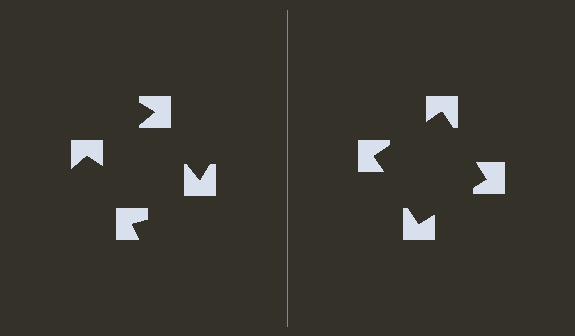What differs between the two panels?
The notched squares are positioned identically on both sides; only the wedge orientations differ. On the right they align to a square; on the left they are misaligned.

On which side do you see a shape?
An illusory square appears on the right side. On the left side the wedge cuts are rotated, so no coherent shape forms.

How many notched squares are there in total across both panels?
8 — 4 on each side.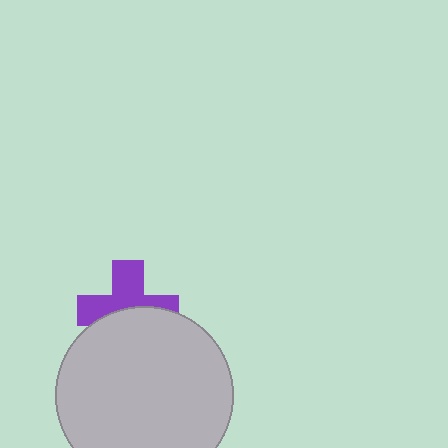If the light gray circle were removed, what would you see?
You would see the complete purple cross.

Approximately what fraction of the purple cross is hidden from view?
Roughly 46% of the purple cross is hidden behind the light gray circle.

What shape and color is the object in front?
The object in front is a light gray circle.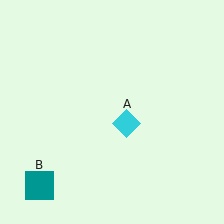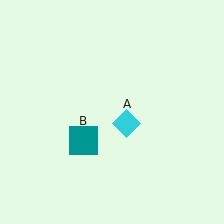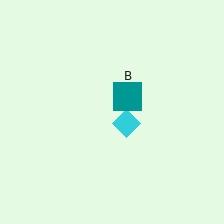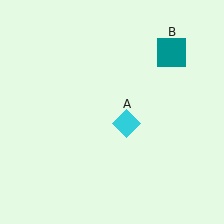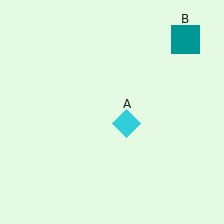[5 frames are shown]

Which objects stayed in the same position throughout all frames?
Cyan diamond (object A) remained stationary.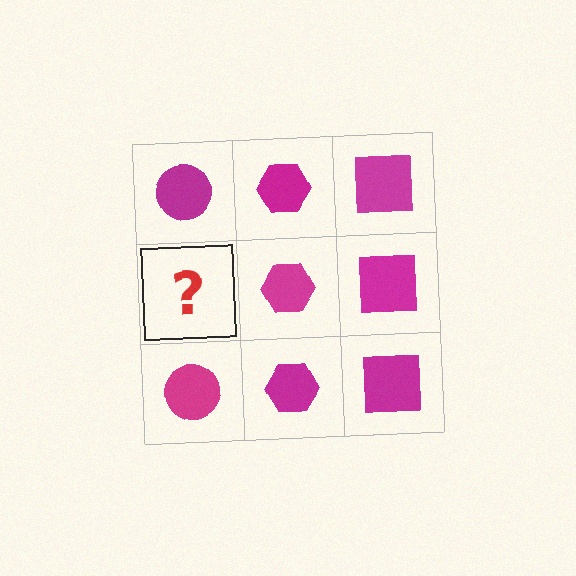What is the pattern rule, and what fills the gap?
The rule is that each column has a consistent shape. The gap should be filled with a magenta circle.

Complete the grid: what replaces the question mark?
The question mark should be replaced with a magenta circle.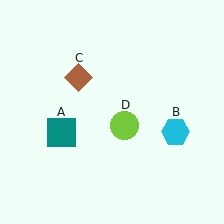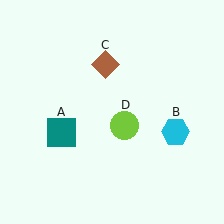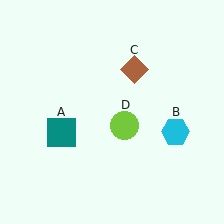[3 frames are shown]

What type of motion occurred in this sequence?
The brown diamond (object C) rotated clockwise around the center of the scene.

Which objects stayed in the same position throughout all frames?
Teal square (object A) and cyan hexagon (object B) and lime circle (object D) remained stationary.